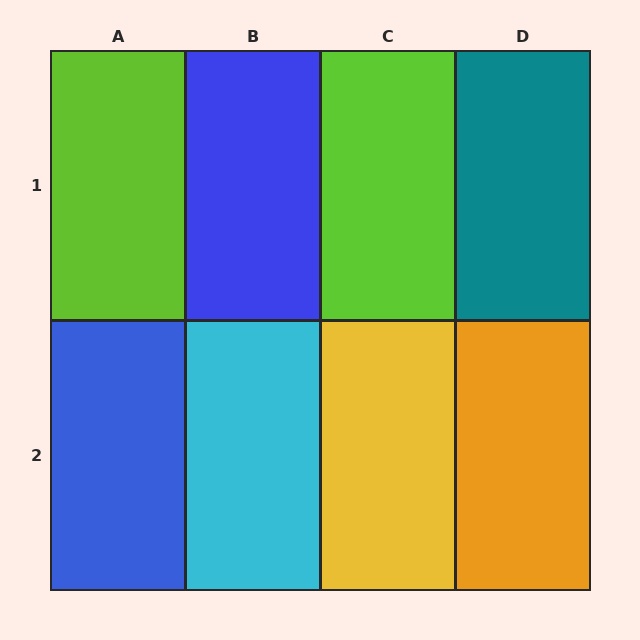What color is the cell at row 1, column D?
Teal.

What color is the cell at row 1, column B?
Blue.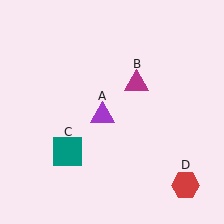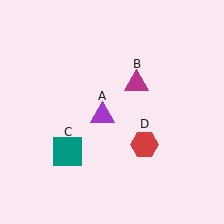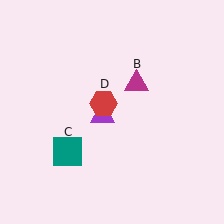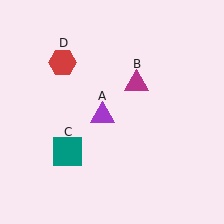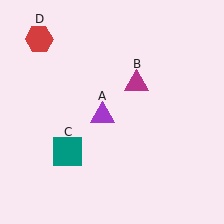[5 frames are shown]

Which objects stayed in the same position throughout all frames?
Purple triangle (object A) and magenta triangle (object B) and teal square (object C) remained stationary.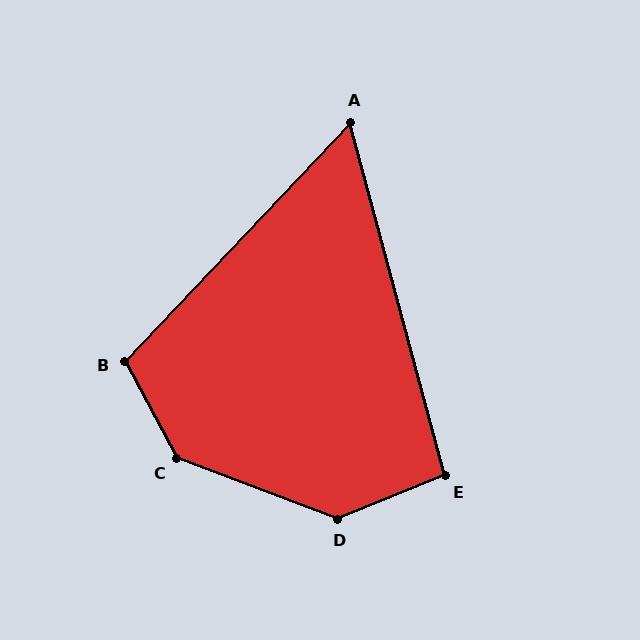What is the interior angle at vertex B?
Approximately 109 degrees (obtuse).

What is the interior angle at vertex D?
Approximately 138 degrees (obtuse).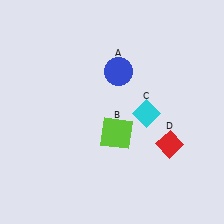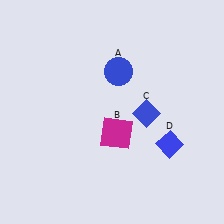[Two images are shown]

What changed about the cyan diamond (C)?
In Image 1, C is cyan. In Image 2, it changed to blue.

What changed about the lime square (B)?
In Image 1, B is lime. In Image 2, it changed to magenta.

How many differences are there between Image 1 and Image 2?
There are 3 differences between the two images.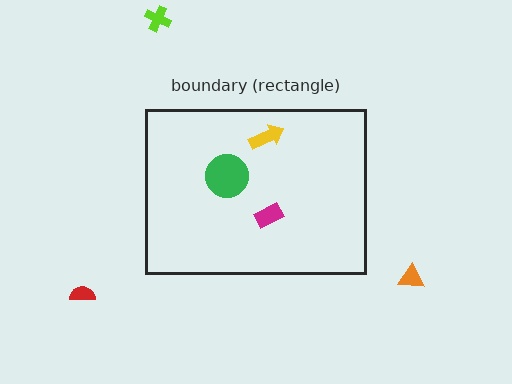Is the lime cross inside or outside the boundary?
Outside.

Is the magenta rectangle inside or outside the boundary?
Inside.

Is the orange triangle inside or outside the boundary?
Outside.